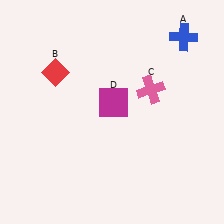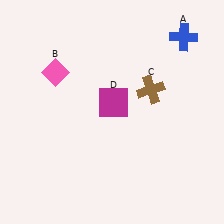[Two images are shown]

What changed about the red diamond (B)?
In Image 1, B is red. In Image 2, it changed to pink.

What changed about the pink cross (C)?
In Image 1, C is pink. In Image 2, it changed to brown.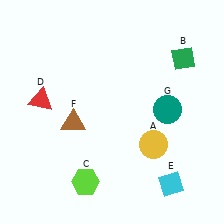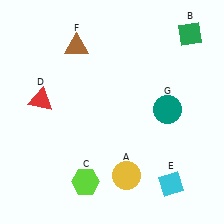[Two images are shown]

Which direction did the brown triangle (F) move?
The brown triangle (F) moved up.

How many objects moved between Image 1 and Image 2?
3 objects moved between the two images.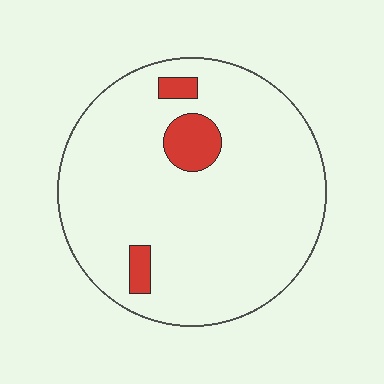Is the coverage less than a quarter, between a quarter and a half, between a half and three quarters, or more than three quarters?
Less than a quarter.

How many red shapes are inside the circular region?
3.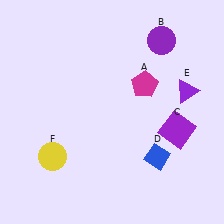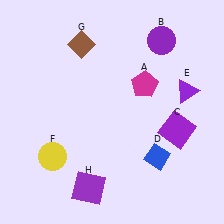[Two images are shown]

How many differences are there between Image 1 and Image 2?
There are 2 differences between the two images.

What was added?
A brown diamond (G), a purple square (H) were added in Image 2.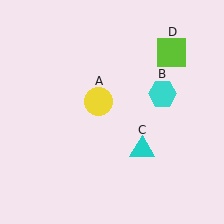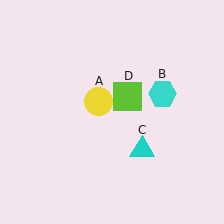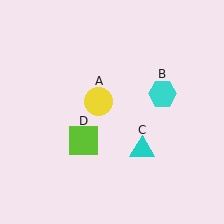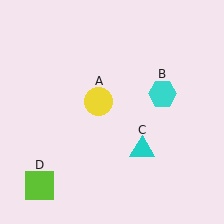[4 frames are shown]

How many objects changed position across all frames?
1 object changed position: lime square (object D).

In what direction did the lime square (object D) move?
The lime square (object D) moved down and to the left.